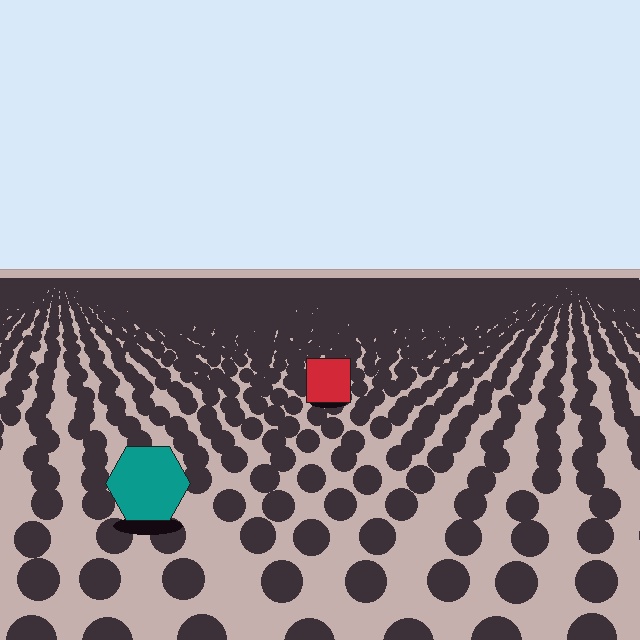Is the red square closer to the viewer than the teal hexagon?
No. The teal hexagon is closer — you can tell from the texture gradient: the ground texture is coarser near it.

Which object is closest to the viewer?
The teal hexagon is closest. The texture marks near it are larger and more spread out.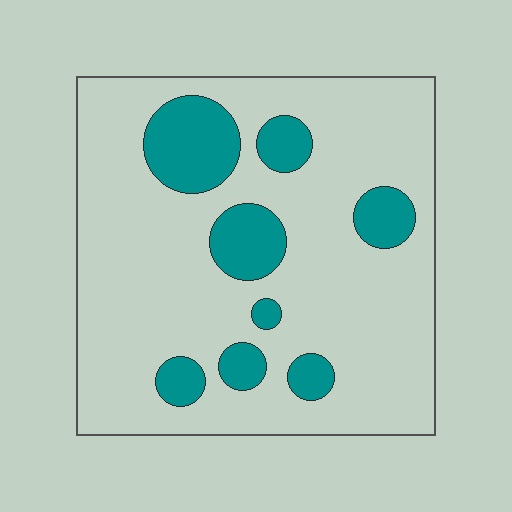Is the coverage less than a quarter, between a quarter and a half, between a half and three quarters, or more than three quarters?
Less than a quarter.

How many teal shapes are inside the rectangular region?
8.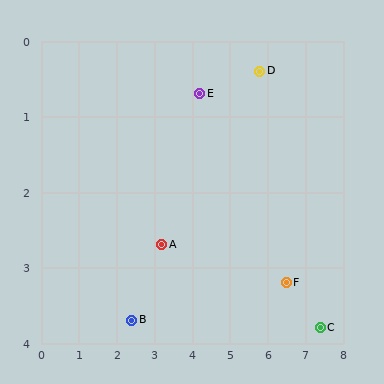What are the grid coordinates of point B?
Point B is at approximately (2.4, 3.7).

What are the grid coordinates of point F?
Point F is at approximately (6.5, 3.2).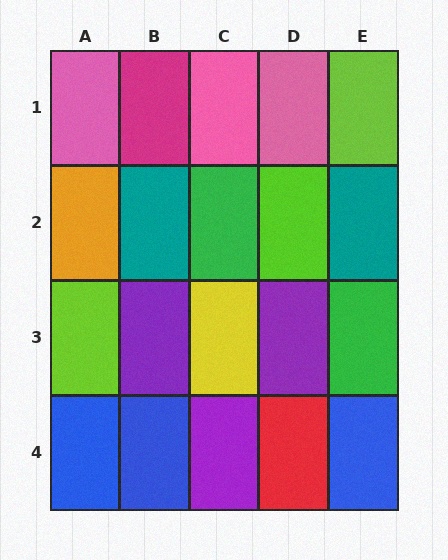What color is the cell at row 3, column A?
Lime.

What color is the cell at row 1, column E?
Lime.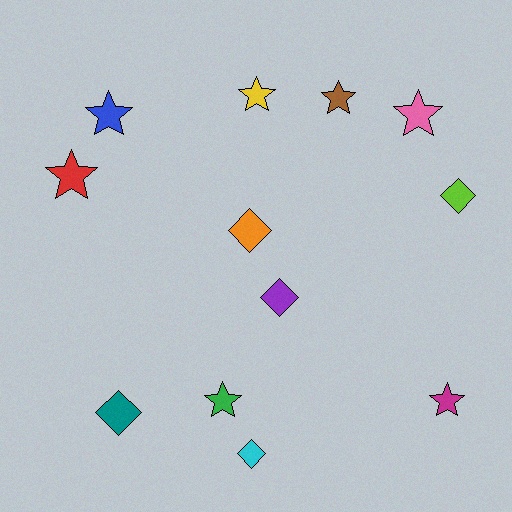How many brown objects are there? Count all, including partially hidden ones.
There is 1 brown object.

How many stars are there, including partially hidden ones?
There are 7 stars.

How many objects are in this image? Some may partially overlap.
There are 12 objects.